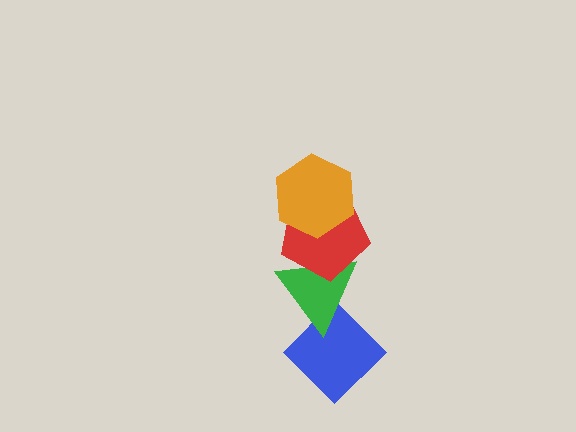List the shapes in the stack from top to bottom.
From top to bottom: the orange hexagon, the red pentagon, the green triangle, the blue diamond.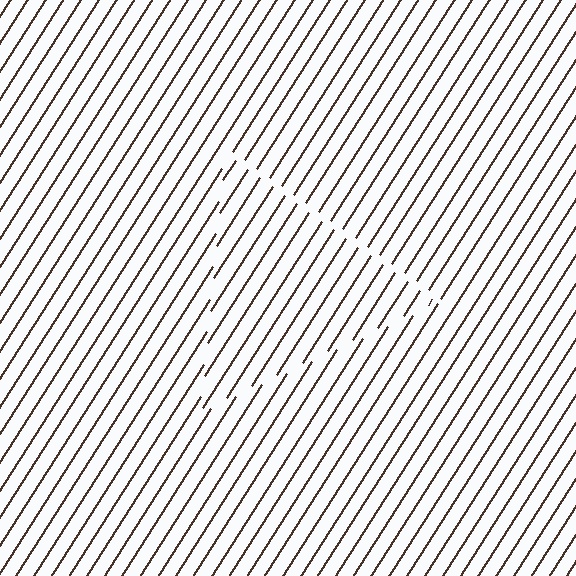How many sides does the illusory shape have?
3 sides — the line-ends trace a triangle.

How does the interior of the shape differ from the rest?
The interior of the shape contains the same grating, shifted by half a period — the contour is defined by the phase discontinuity where line-ends from the inner and outer gratings abut.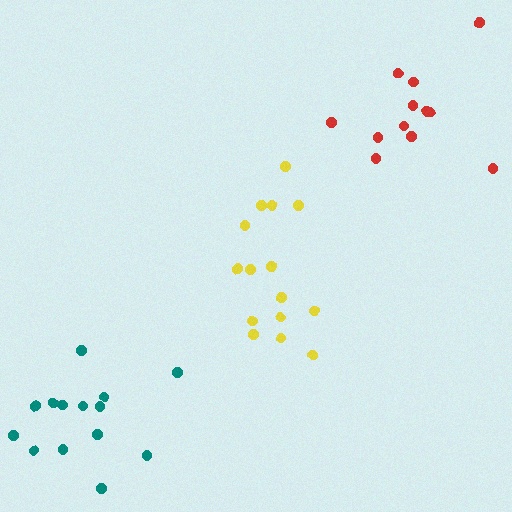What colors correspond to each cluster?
The clusters are colored: yellow, red, teal.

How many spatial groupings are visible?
There are 3 spatial groupings.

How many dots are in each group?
Group 1: 15 dots, Group 2: 12 dots, Group 3: 14 dots (41 total).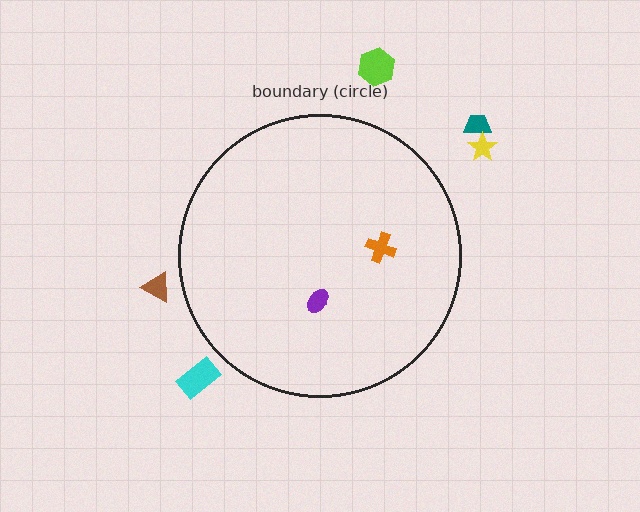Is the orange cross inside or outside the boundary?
Inside.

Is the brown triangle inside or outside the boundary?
Outside.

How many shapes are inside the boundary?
2 inside, 5 outside.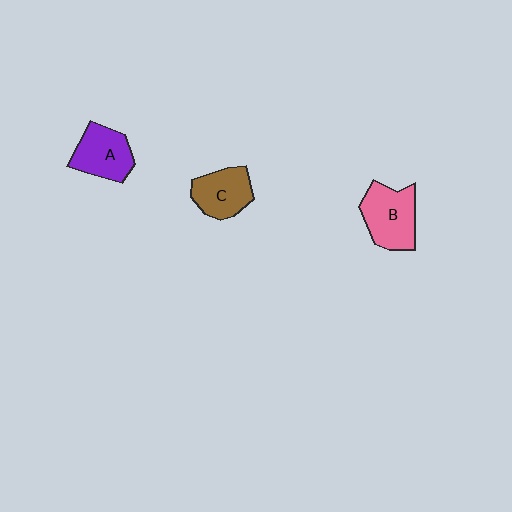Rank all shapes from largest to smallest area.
From largest to smallest: B (pink), A (purple), C (brown).